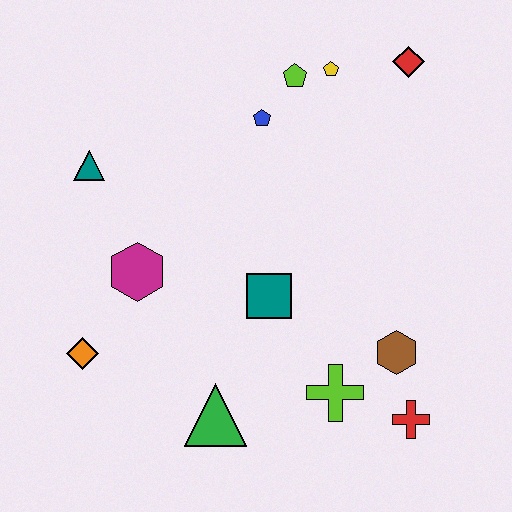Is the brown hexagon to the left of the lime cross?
No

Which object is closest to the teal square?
The lime cross is closest to the teal square.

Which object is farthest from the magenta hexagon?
The red diamond is farthest from the magenta hexagon.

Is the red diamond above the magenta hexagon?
Yes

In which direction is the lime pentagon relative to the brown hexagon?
The lime pentagon is above the brown hexagon.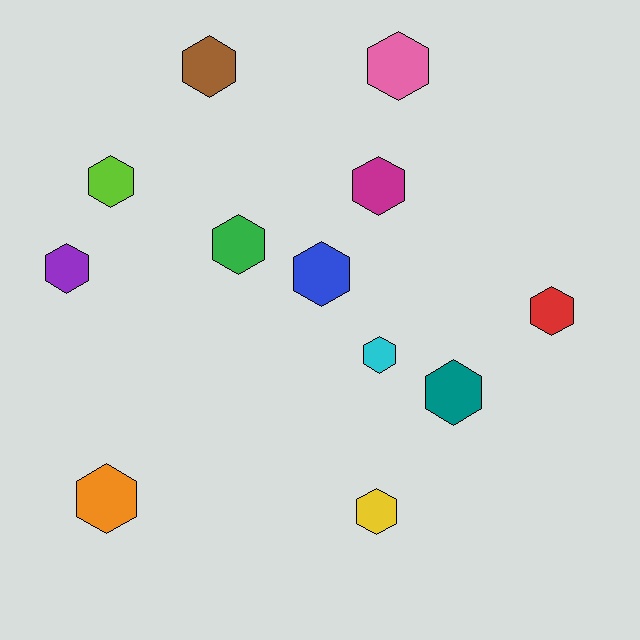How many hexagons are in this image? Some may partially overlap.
There are 12 hexagons.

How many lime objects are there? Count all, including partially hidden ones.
There is 1 lime object.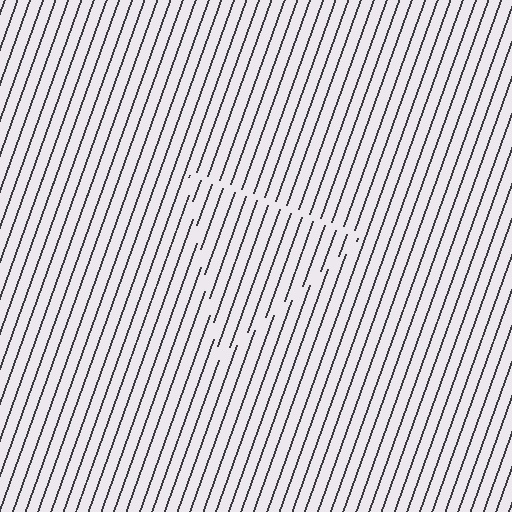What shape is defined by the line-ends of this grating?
An illusory triangle. The interior of the shape contains the same grating, shifted by half a period — the contour is defined by the phase discontinuity where line-ends from the inner and outer gratings abut.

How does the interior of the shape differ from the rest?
The interior of the shape contains the same grating, shifted by half a period — the contour is defined by the phase discontinuity where line-ends from the inner and outer gratings abut.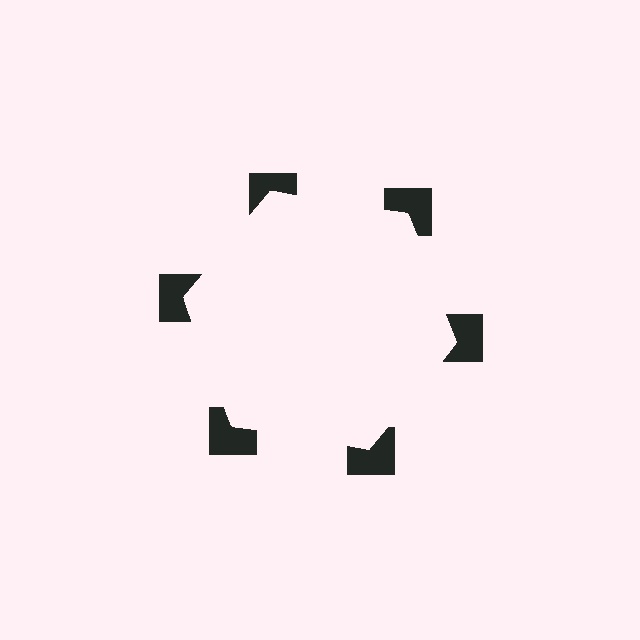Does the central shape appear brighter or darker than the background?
It typically appears slightly brighter than the background, even though no actual brightness change is drawn.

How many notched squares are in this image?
There are 6 — one at each vertex of the illusory hexagon.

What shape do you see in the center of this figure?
An illusory hexagon — its edges are inferred from the aligned wedge cuts in the notched squares, not physically drawn.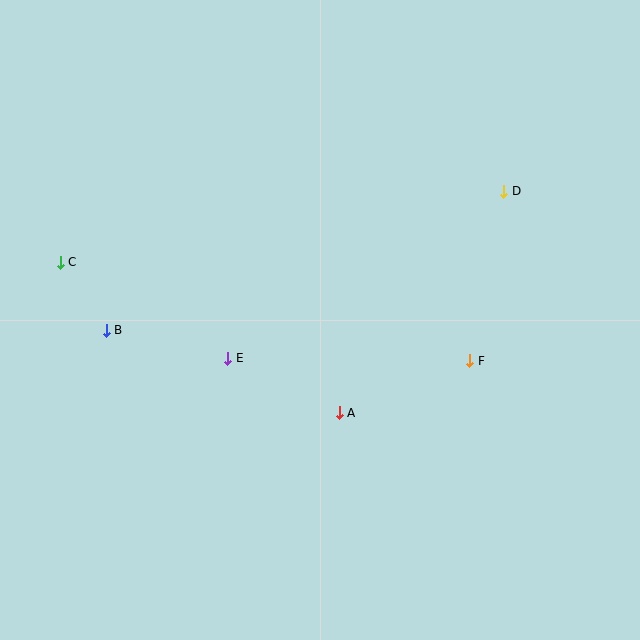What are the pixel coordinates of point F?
Point F is at (470, 361).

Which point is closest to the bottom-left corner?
Point B is closest to the bottom-left corner.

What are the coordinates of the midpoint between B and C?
The midpoint between B and C is at (83, 296).